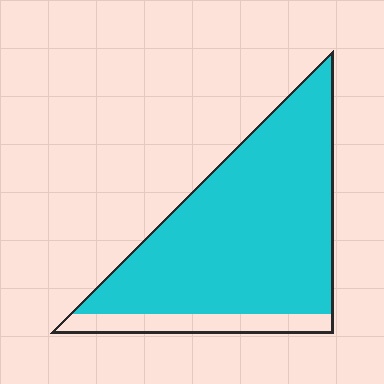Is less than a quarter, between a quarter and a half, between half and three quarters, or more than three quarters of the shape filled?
More than three quarters.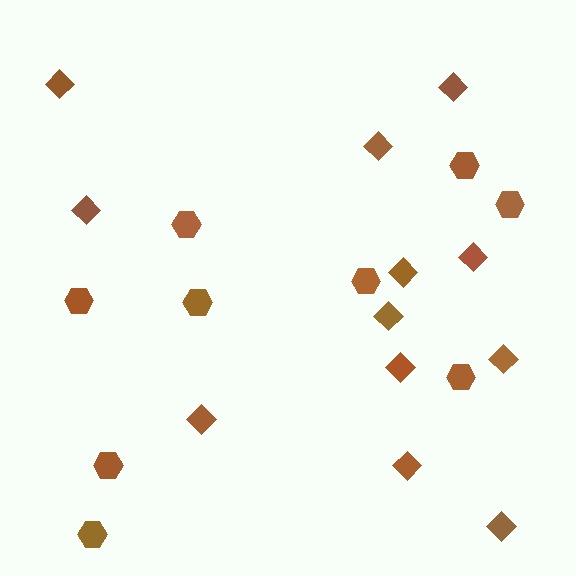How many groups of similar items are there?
There are 2 groups: one group of diamonds (12) and one group of hexagons (9).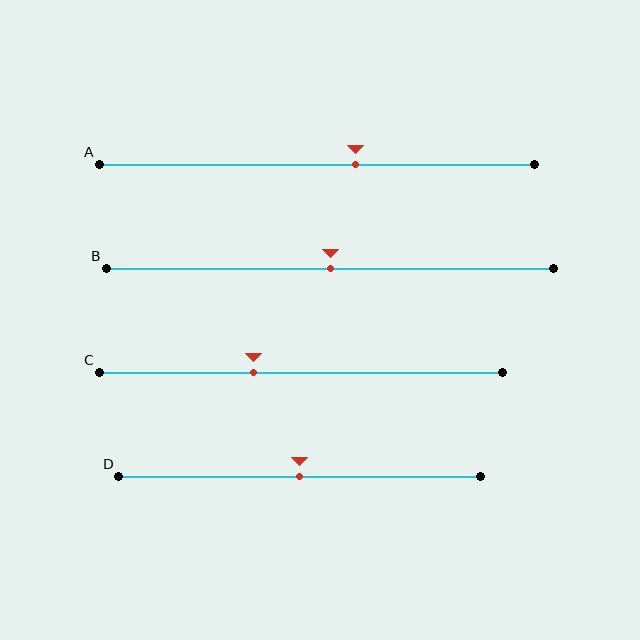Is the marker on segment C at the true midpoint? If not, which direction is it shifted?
No, the marker on segment C is shifted to the left by about 12% of the segment length.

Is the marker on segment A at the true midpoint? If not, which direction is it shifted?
No, the marker on segment A is shifted to the right by about 9% of the segment length.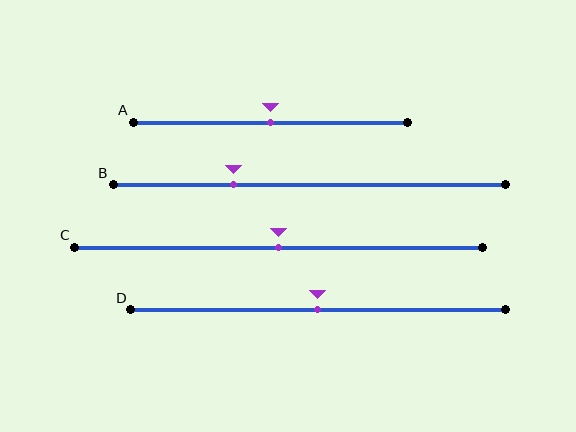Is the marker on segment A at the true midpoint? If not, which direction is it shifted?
Yes, the marker on segment A is at the true midpoint.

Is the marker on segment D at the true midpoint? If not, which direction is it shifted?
Yes, the marker on segment D is at the true midpoint.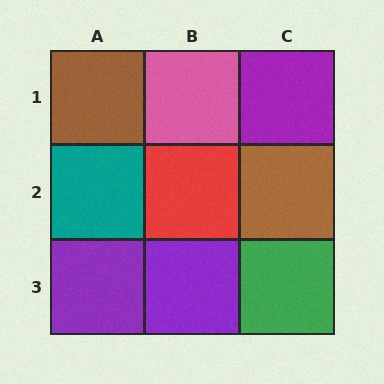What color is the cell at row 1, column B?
Pink.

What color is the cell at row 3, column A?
Purple.